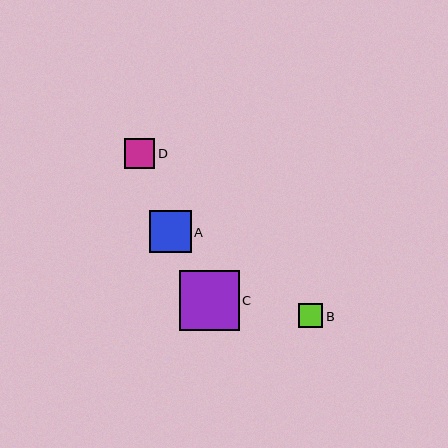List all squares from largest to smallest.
From largest to smallest: C, A, D, B.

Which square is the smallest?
Square B is the smallest with a size of approximately 24 pixels.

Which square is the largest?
Square C is the largest with a size of approximately 60 pixels.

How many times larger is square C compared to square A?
Square C is approximately 1.5 times the size of square A.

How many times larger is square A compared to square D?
Square A is approximately 1.3 times the size of square D.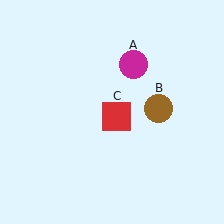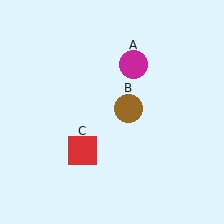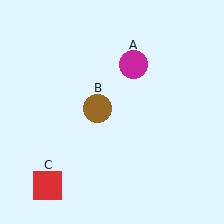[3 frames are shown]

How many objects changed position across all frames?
2 objects changed position: brown circle (object B), red square (object C).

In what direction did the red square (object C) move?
The red square (object C) moved down and to the left.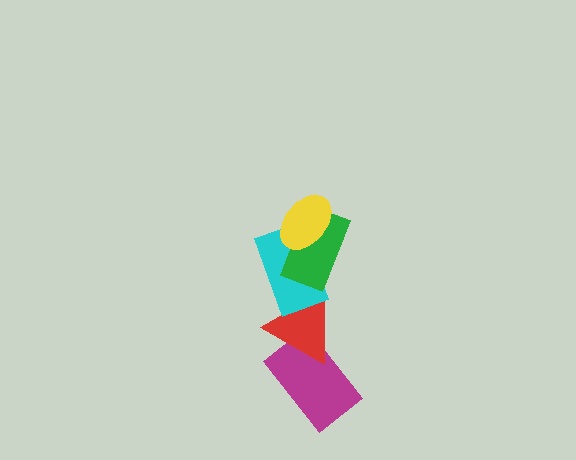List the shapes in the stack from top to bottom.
From top to bottom: the yellow ellipse, the green rectangle, the cyan rectangle, the red triangle, the magenta rectangle.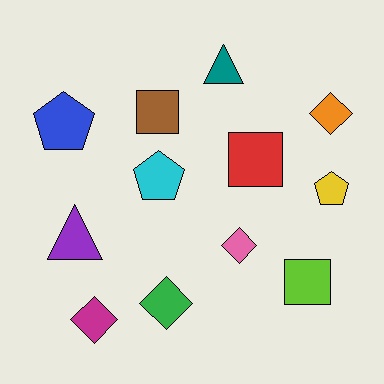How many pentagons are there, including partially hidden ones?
There are 3 pentagons.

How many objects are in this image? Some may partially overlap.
There are 12 objects.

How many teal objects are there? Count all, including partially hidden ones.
There is 1 teal object.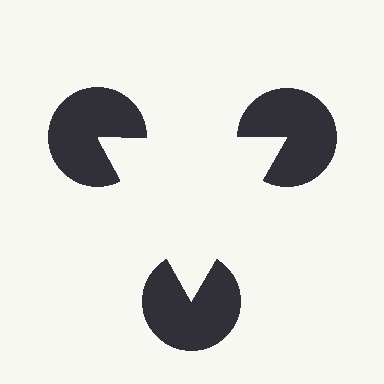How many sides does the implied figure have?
3 sides.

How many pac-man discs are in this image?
There are 3 — one at each vertex of the illusory triangle.